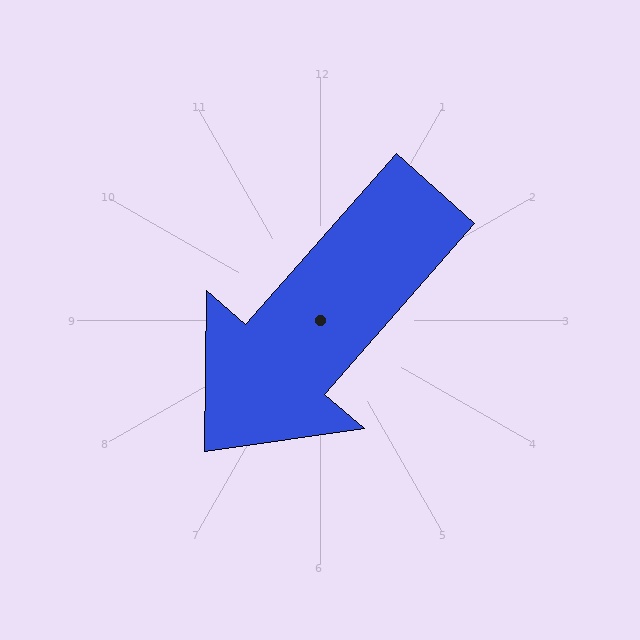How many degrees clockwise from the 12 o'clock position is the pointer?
Approximately 221 degrees.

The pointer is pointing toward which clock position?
Roughly 7 o'clock.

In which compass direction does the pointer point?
Southwest.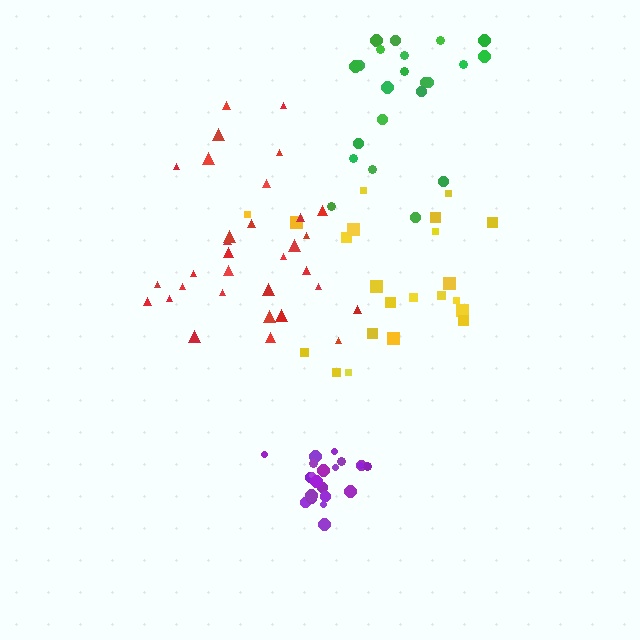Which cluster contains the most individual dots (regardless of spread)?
Red (32).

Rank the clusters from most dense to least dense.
purple, red, green, yellow.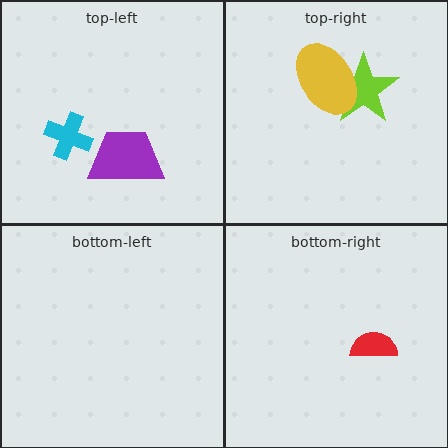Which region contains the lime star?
The top-right region.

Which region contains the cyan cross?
The top-left region.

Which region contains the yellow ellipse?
The top-right region.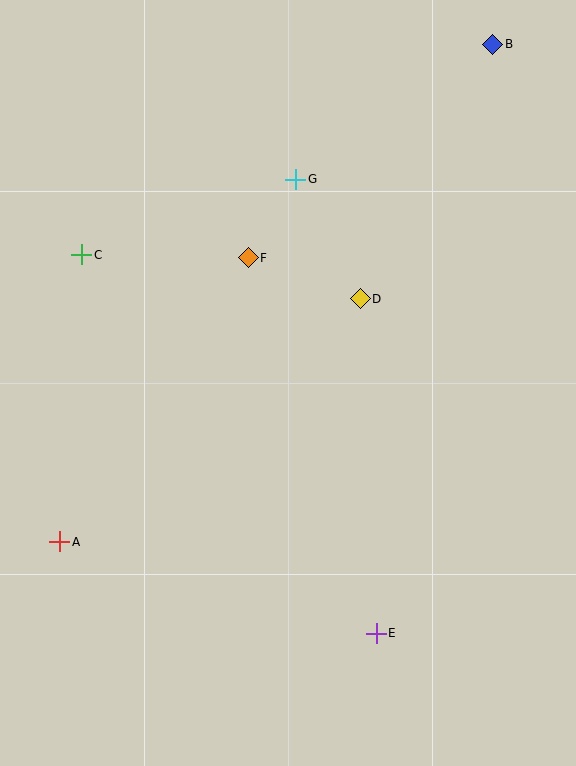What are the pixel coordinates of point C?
Point C is at (82, 255).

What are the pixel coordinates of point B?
Point B is at (493, 44).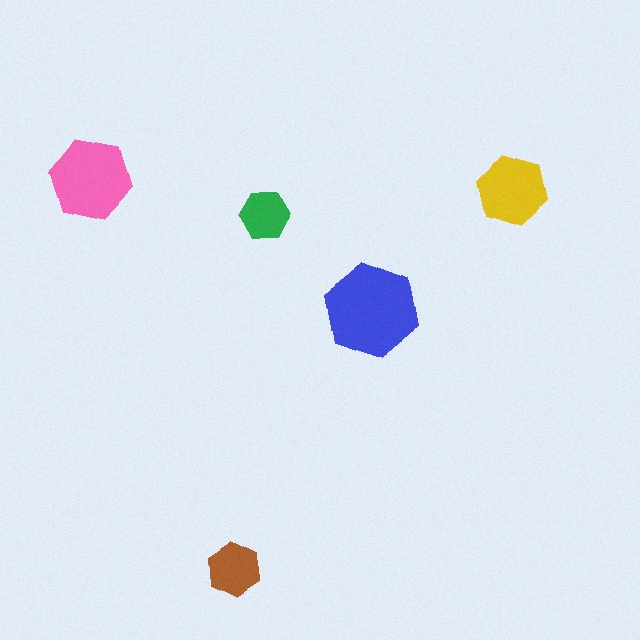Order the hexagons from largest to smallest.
the blue one, the pink one, the yellow one, the brown one, the green one.